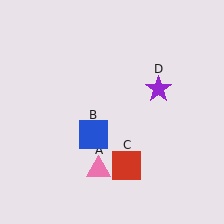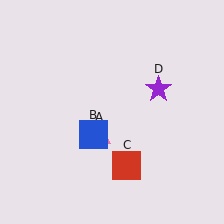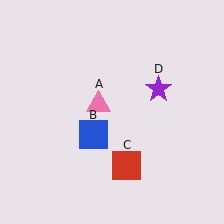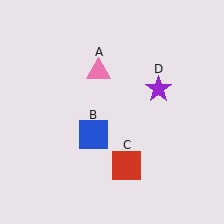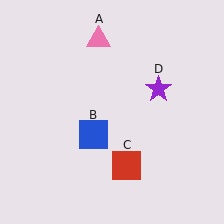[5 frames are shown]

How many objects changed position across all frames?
1 object changed position: pink triangle (object A).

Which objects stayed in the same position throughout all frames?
Blue square (object B) and red square (object C) and purple star (object D) remained stationary.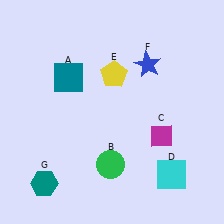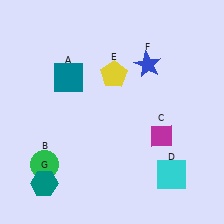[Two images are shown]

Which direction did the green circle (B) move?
The green circle (B) moved left.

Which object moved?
The green circle (B) moved left.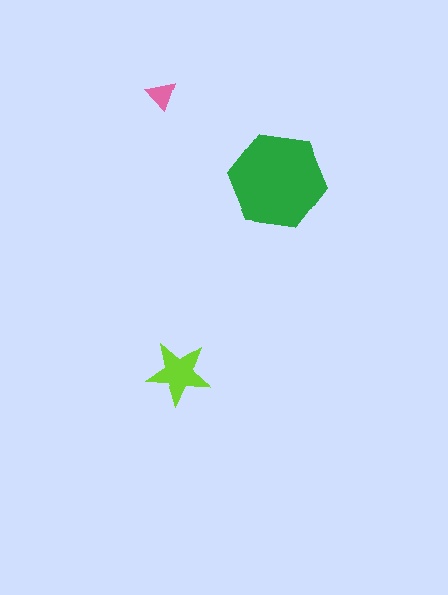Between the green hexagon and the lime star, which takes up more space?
The green hexagon.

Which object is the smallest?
The pink triangle.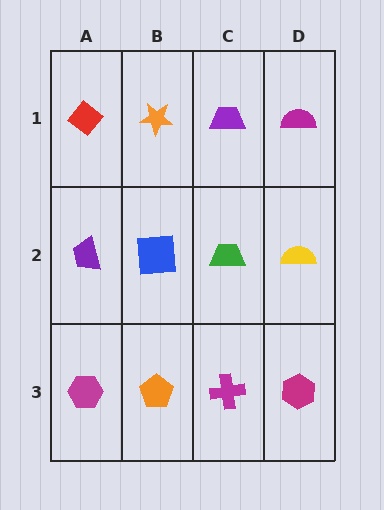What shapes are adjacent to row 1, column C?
A green trapezoid (row 2, column C), an orange star (row 1, column B), a magenta semicircle (row 1, column D).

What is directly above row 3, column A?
A purple trapezoid.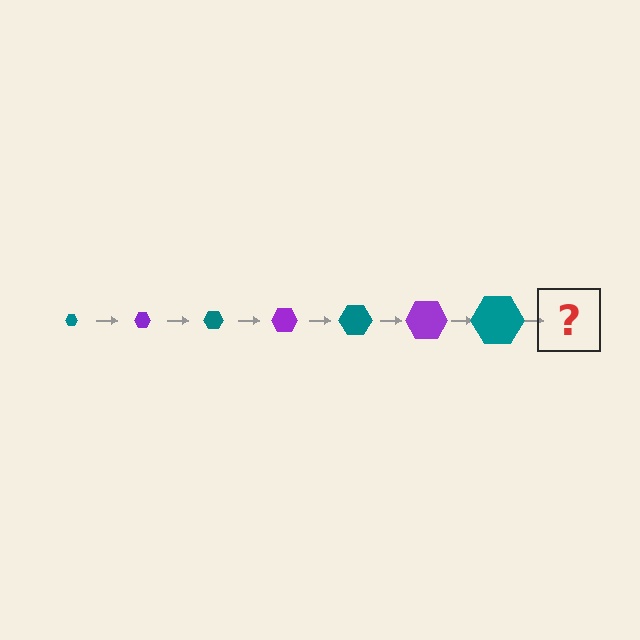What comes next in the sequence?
The next element should be a purple hexagon, larger than the previous one.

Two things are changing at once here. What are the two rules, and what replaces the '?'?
The two rules are that the hexagon grows larger each step and the color cycles through teal and purple. The '?' should be a purple hexagon, larger than the previous one.